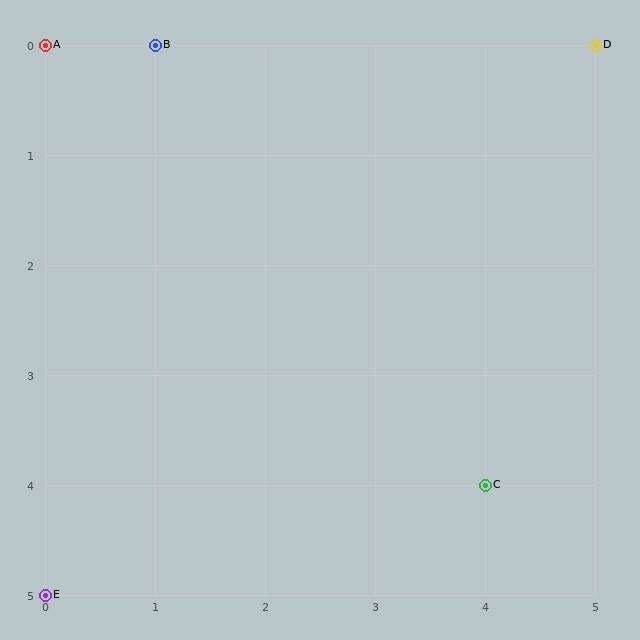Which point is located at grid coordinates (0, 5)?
Point E is at (0, 5).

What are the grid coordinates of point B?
Point B is at grid coordinates (1, 0).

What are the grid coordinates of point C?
Point C is at grid coordinates (4, 4).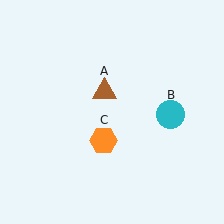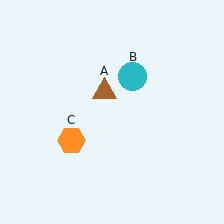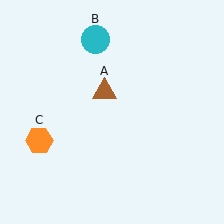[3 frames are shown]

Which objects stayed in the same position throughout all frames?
Brown triangle (object A) remained stationary.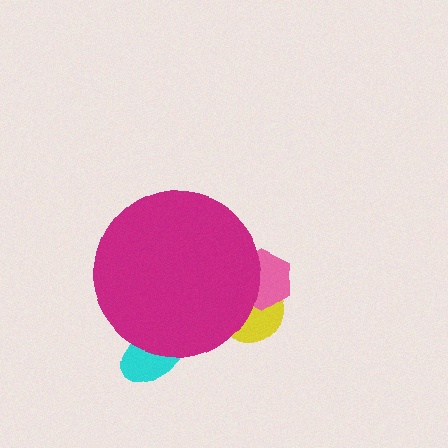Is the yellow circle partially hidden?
Yes, the yellow circle is partially hidden behind the magenta circle.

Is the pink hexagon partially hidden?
Yes, the pink hexagon is partially hidden behind the magenta circle.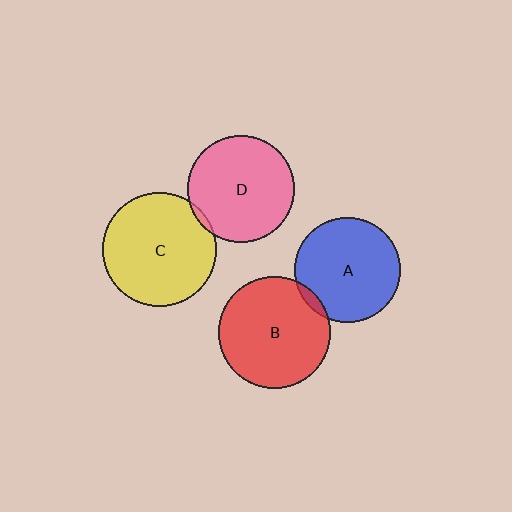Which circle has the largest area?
Circle C (yellow).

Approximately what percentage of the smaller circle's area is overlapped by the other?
Approximately 5%.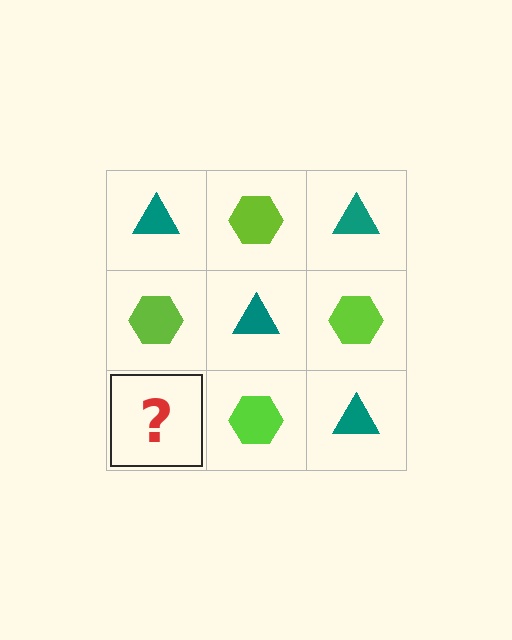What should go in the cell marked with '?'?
The missing cell should contain a teal triangle.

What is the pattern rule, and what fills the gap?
The rule is that it alternates teal triangle and lime hexagon in a checkerboard pattern. The gap should be filled with a teal triangle.